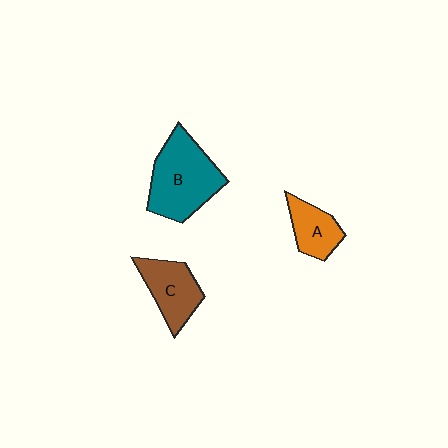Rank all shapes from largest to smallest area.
From largest to smallest: B (teal), C (brown), A (orange).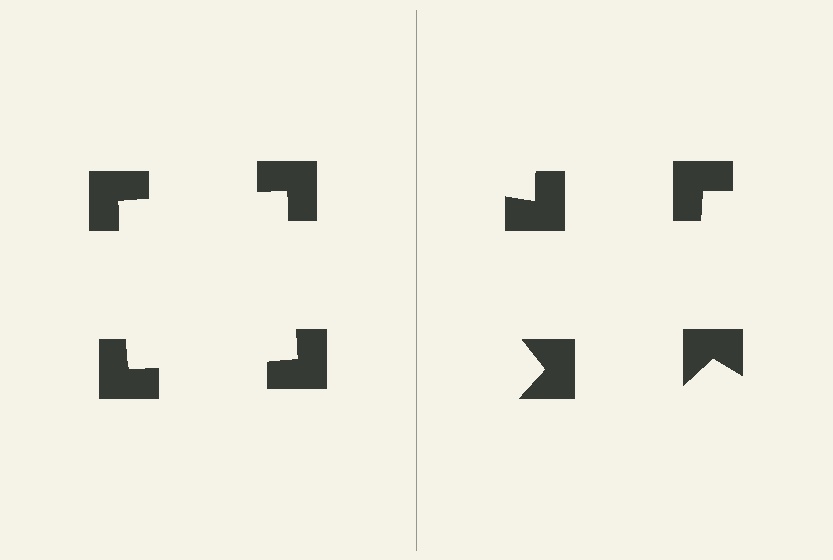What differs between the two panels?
The notched squares are positioned identically on both sides; only the wedge orientations differ. On the left they align to a square; on the right they are misaligned.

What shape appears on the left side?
An illusory square.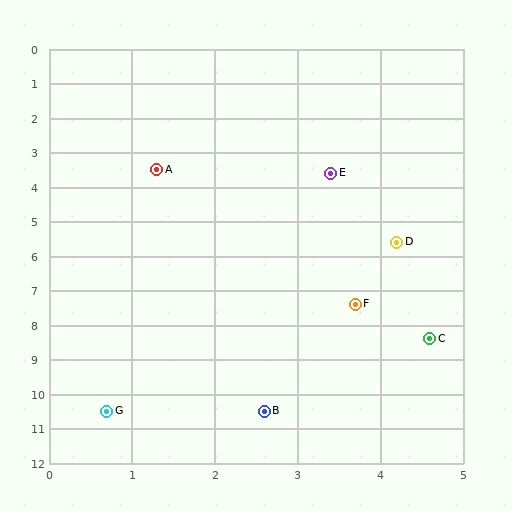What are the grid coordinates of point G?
Point G is at approximately (0.7, 10.5).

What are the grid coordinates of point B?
Point B is at approximately (2.6, 10.5).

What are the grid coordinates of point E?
Point E is at approximately (3.4, 3.6).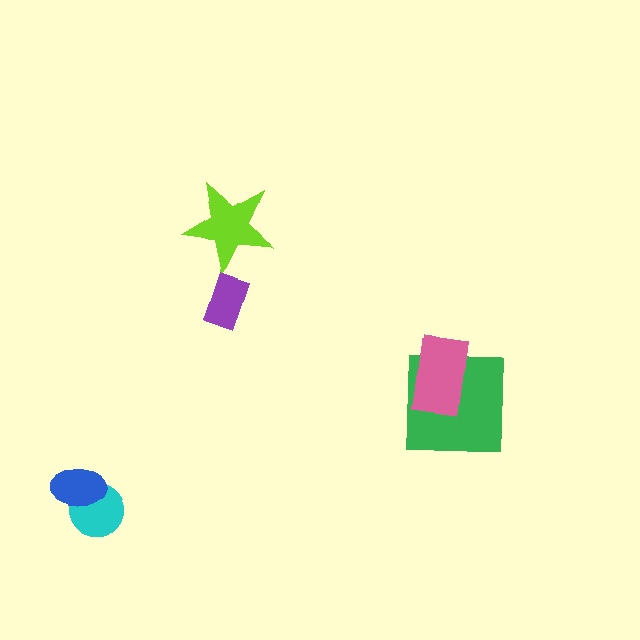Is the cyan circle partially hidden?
Yes, it is partially covered by another shape.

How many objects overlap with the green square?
1 object overlaps with the green square.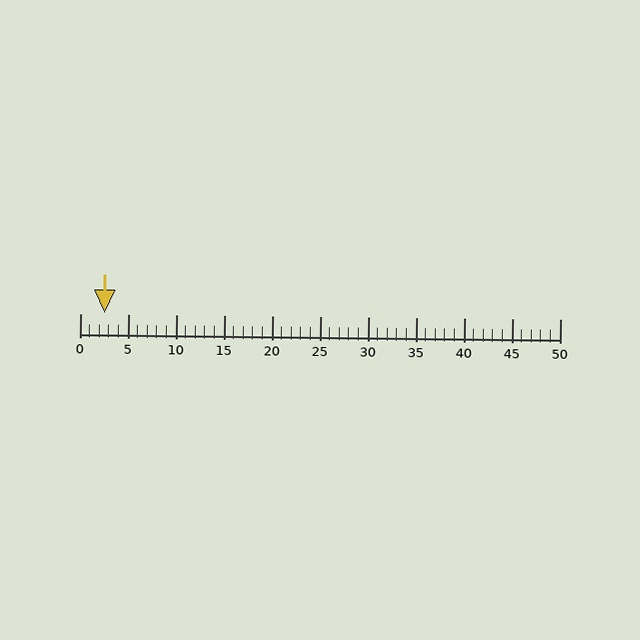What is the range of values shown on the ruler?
The ruler shows values from 0 to 50.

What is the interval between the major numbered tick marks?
The major tick marks are spaced 5 units apart.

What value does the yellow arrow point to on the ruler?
The yellow arrow points to approximately 3.